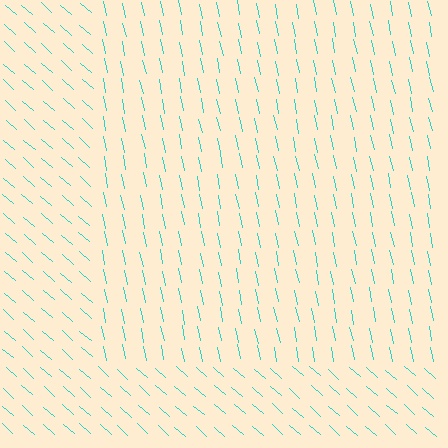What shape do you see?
I see a rectangle.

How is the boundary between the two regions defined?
The boundary is defined purely by a change in line orientation (approximately 37 degrees difference). All lines are the same color and thickness.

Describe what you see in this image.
The image is filled with small cyan line segments. A rectangle region in the image has lines oriented differently from the surrounding lines, creating a visible texture boundary.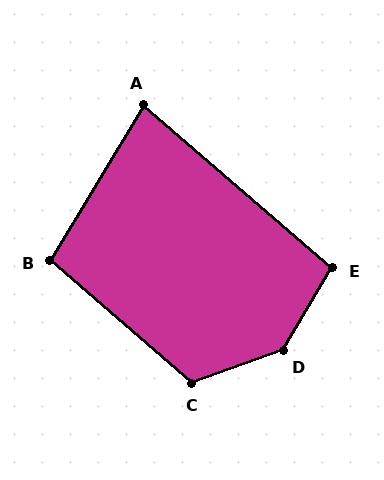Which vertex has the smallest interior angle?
A, at approximately 80 degrees.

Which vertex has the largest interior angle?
D, at approximately 141 degrees.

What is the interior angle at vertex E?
Approximately 100 degrees (obtuse).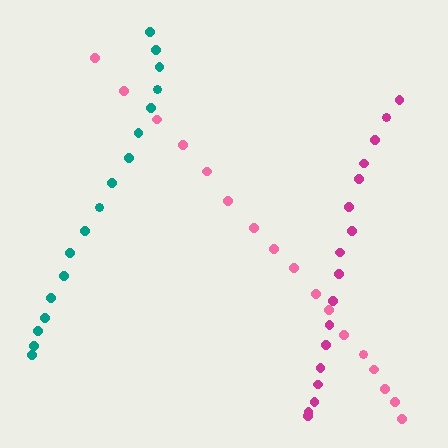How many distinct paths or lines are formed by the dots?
There are 3 distinct paths.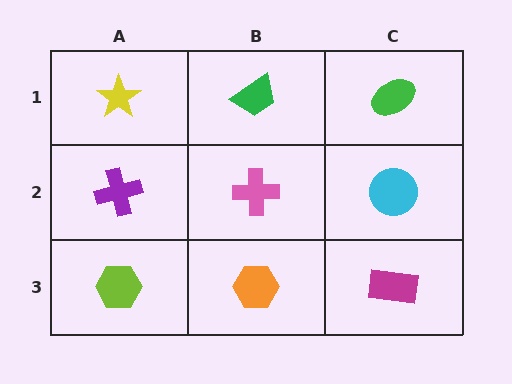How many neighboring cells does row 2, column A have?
3.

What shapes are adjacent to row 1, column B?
A pink cross (row 2, column B), a yellow star (row 1, column A), a green ellipse (row 1, column C).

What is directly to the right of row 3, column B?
A magenta rectangle.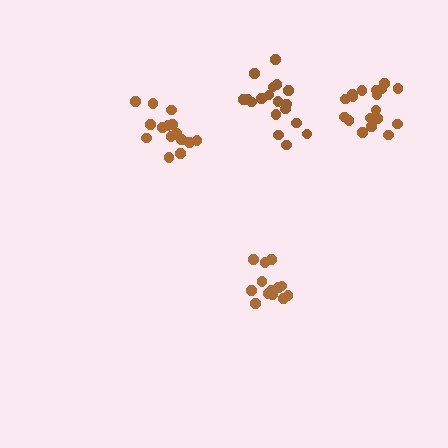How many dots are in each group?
Group 1: 18 dots, Group 2: 18 dots, Group 3: 13 dots, Group 4: 16 dots (65 total).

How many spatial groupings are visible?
There are 4 spatial groupings.